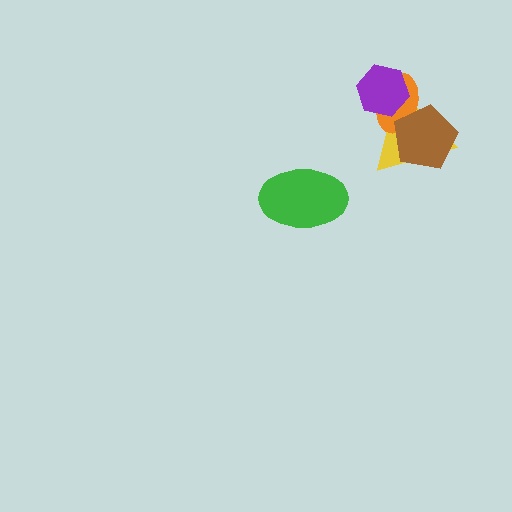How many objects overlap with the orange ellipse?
3 objects overlap with the orange ellipse.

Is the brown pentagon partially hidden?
No, no other shape covers it.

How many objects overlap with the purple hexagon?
2 objects overlap with the purple hexagon.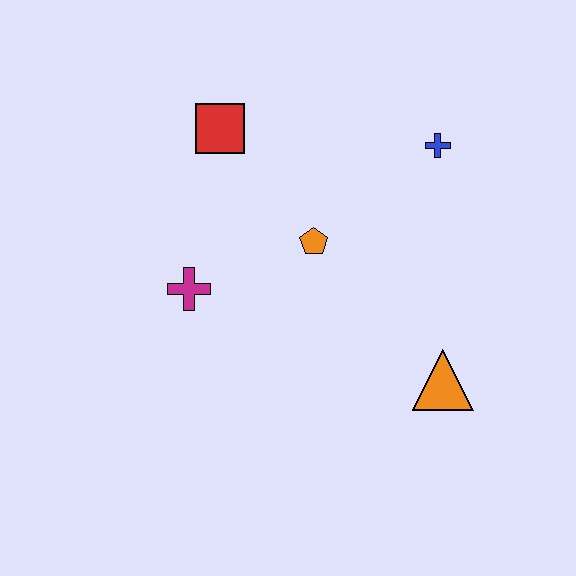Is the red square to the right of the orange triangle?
No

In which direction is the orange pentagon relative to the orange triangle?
The orange pentagon is above the orange triangle.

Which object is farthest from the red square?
The orange triangle is farthest from the red square.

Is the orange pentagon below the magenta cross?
No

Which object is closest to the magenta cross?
The orange pentagon is closest to the magenta cross.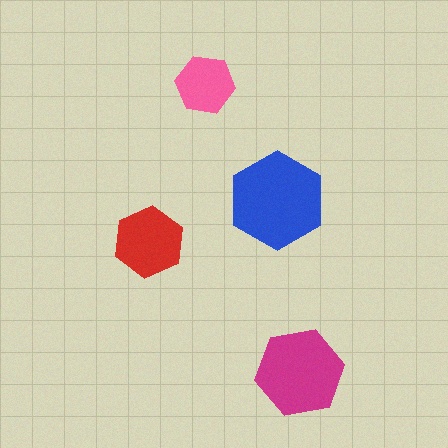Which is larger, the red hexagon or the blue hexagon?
The blue one.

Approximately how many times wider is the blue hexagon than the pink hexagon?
About 1.5 times wider.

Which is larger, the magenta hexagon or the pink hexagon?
The magenta one.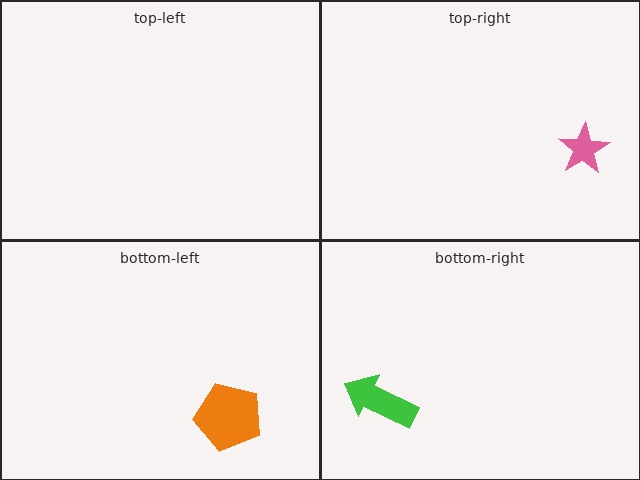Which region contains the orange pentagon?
The bottom-left region.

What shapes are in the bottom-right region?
The green arrow.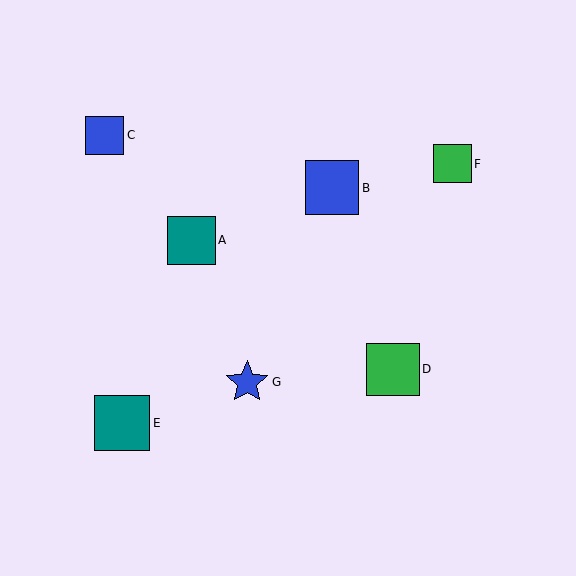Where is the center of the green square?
The center of the green square is at (393, 369).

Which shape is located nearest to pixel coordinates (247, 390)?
The blue star (labeled G) at (247, 382) is nearest to that location.